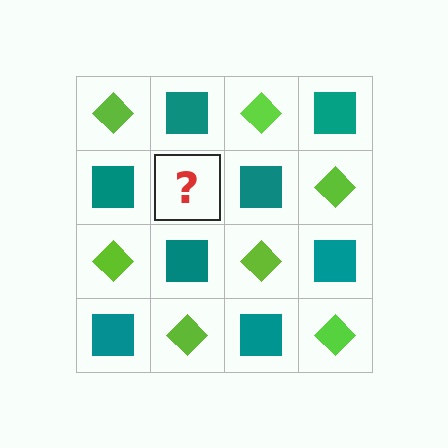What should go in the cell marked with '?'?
The missing cell should contain a lime diamond.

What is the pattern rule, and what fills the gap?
The rule is that it alternates lime diamond and teal square in a checkerboard pattern. The gap should be filled with a lime diamond.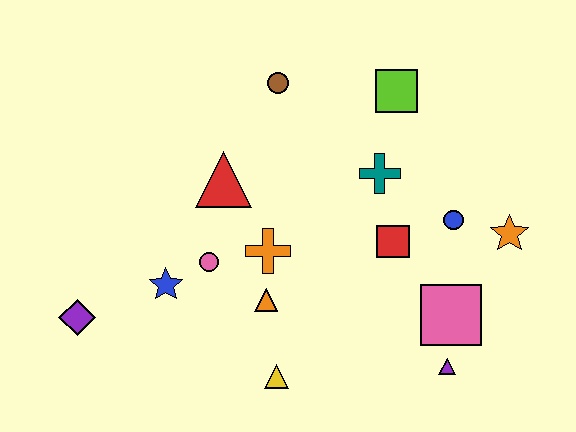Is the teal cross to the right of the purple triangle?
No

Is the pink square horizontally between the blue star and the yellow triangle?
No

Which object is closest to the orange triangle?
The orange cross is closest to the orange triangle.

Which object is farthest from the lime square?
The purple diamond is farthest from the lime square.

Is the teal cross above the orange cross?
Yes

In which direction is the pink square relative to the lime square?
The pink square is below the lime square.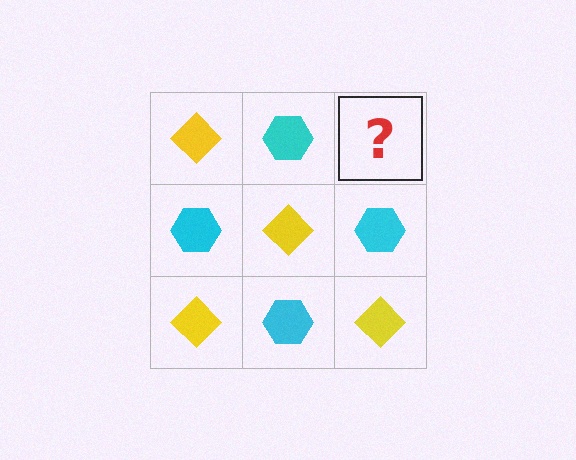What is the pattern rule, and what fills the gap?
The rule is that it alternates yellow diamond and cyan hexagon in a checkerboard pattern. The gap should be filled with a yellow diamond.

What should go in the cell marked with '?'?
The missing cell should contain a yellow diamond.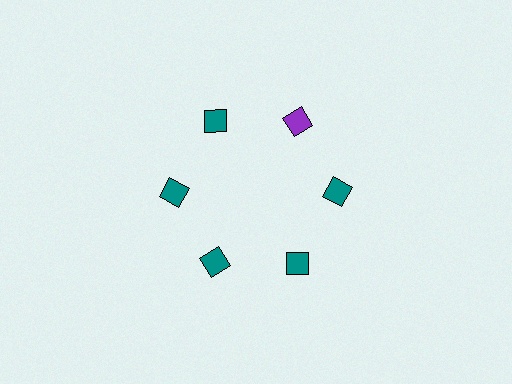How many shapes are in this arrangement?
There are 6 shapes arranged in a ring pattern.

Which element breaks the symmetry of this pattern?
The purple diamond at roughly the 1 o'clock position breaks the symmetry. All other shapes are teal diamonds.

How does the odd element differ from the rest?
It has a different color: purple instead of teal.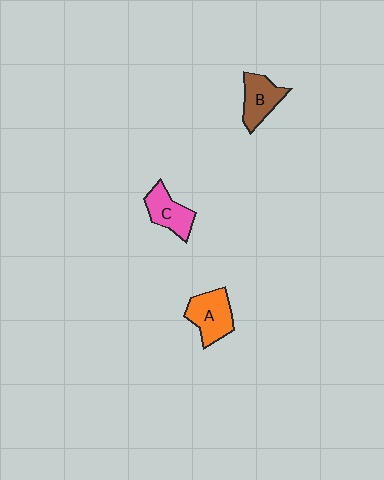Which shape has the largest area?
Shape A (orange).